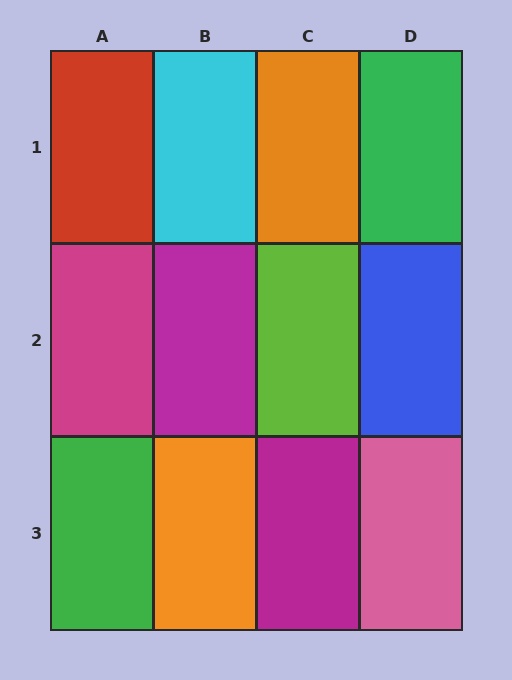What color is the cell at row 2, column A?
Magenta.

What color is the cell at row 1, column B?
Cyan.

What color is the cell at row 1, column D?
Green.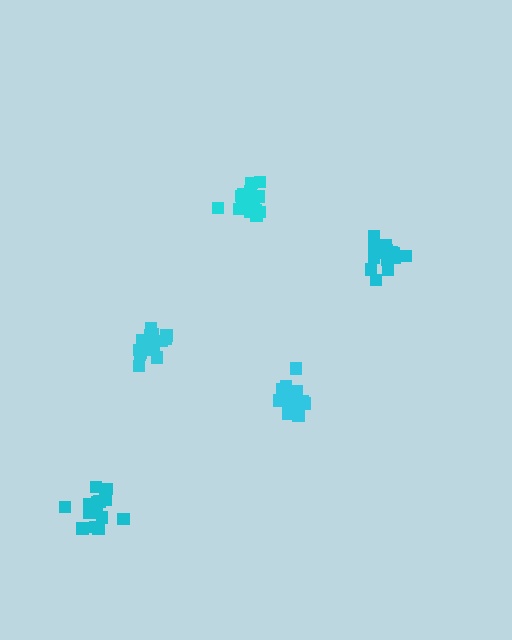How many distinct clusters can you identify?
There are 5 distinct clusters.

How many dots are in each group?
Group 1: 16 dots, Group 2: 17 dots, Group 3: 14 dots, Group 4: 16 dots, Group 5: 20 dots (83 total).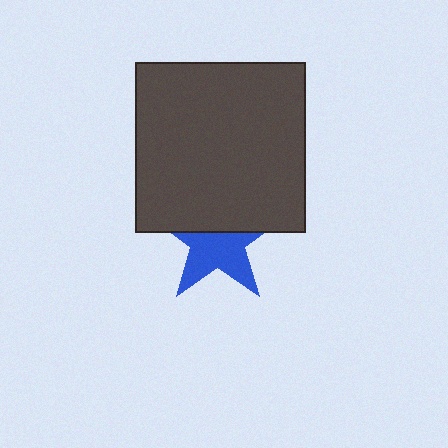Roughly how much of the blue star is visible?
About half of it is visible (roughly 55%).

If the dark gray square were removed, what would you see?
You would see the complete blue star.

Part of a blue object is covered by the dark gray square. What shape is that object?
It is a star.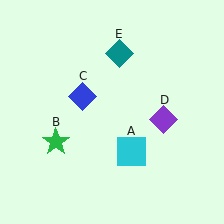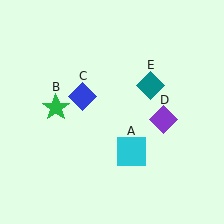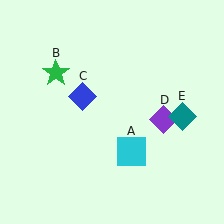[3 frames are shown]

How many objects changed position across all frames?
2 objects changed position: green star (object B), teal diamond (object E).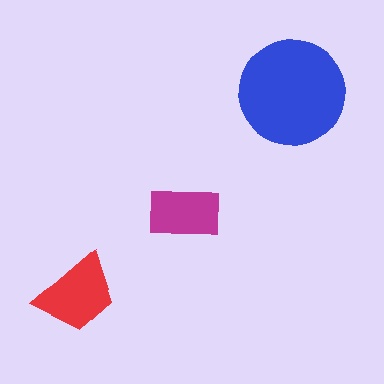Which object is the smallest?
The magenta rectangle.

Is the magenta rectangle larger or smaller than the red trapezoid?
Smaller.